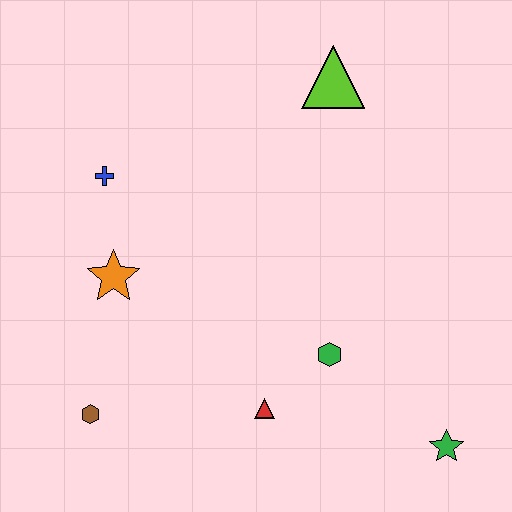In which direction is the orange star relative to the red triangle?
The orange star is to the left of the red triangle.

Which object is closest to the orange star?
The blue cross is closest to the orange star.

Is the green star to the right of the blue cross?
Yes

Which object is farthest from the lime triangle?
The brown hexagon is farthest from the lime triangle.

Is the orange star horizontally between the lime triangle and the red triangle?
No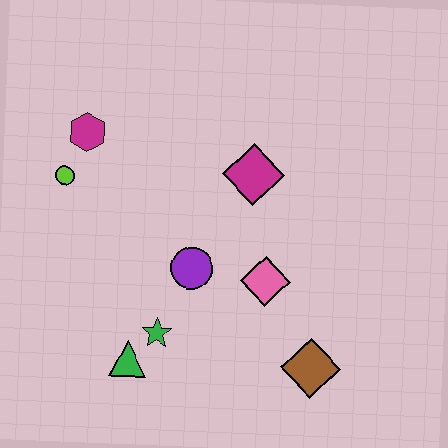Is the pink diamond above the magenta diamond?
No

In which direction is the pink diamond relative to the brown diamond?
The pink diamond is above the brown diamond.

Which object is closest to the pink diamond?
The purple circle is closest to the pink diamond.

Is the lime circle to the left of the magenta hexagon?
Yes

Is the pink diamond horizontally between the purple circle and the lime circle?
No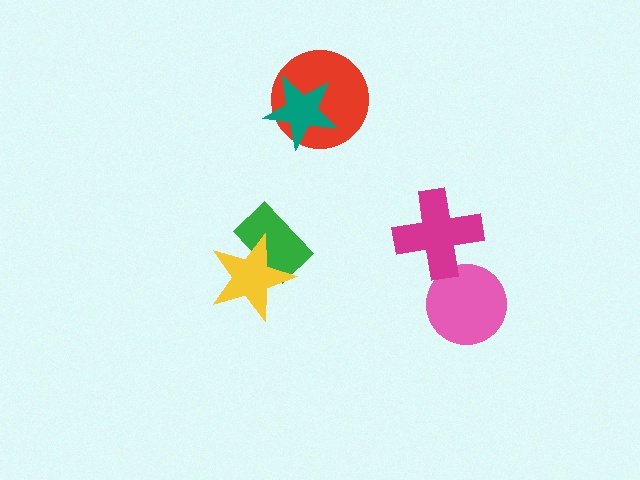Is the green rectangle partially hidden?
Yes, it is partially covered by another shape.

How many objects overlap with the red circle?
1 object overlaps with the red circle.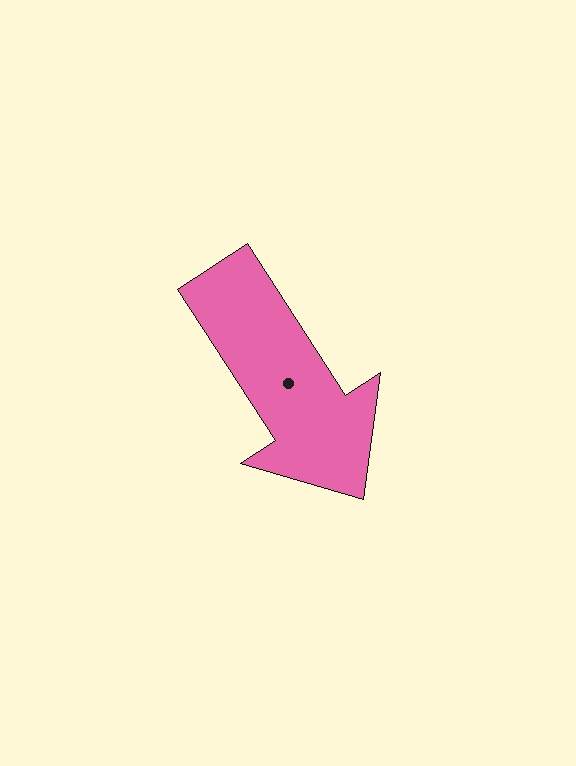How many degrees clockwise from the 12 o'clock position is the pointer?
Approximately 147 degrees.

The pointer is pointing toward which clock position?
Roughly 5 o'clock.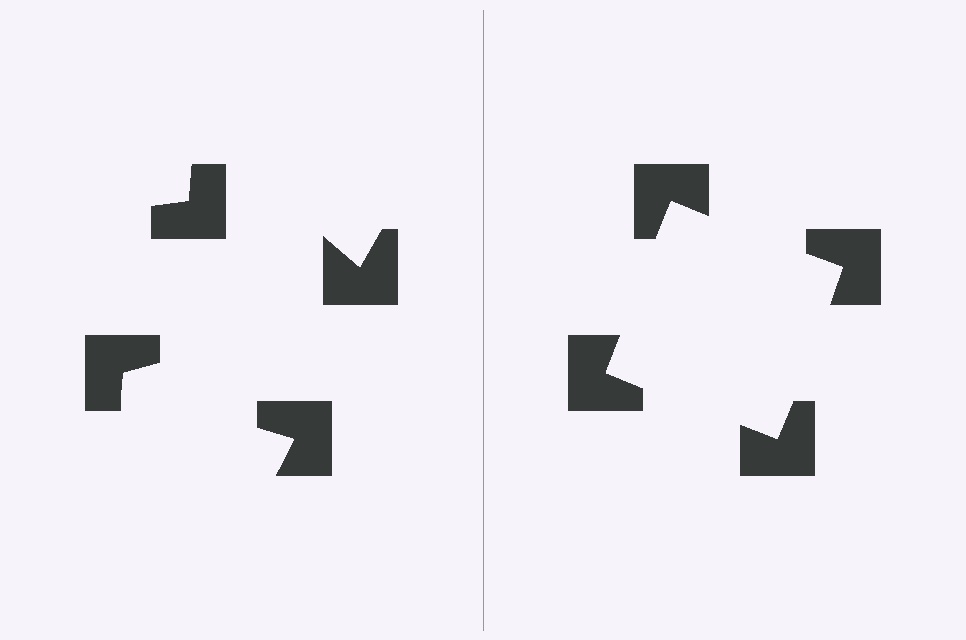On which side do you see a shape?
An illusory square appears on the right side. On the left side the wedge cuts are rotated, so no coherent shape forms.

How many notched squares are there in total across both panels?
8 — 4 on each side.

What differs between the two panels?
The notched squares are positioned identically on both sides; only the wedge orientations differ. On the right they align to a square; on the left they are misaligned.